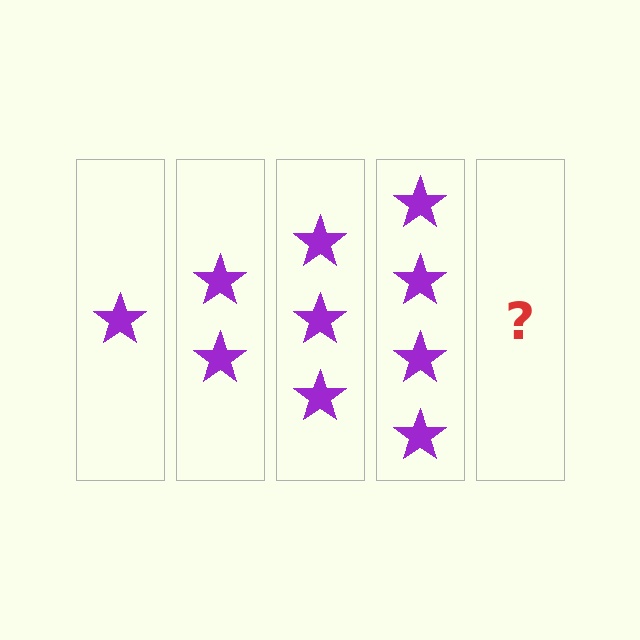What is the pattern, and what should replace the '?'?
The pattern is that each step adds one more star. The '?' should be 5 stars.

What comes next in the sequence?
The next element should be 5 stars.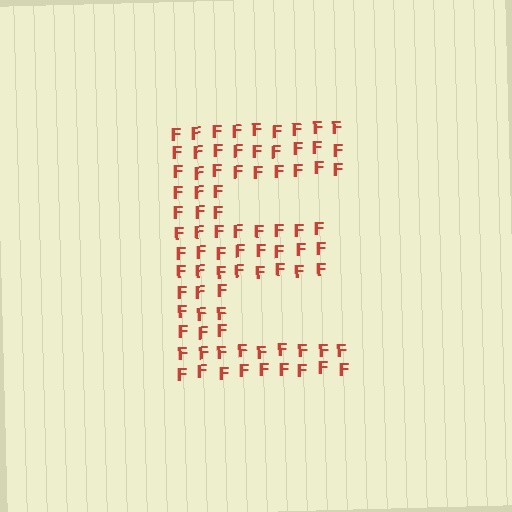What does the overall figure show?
The overall figure shows the letter E.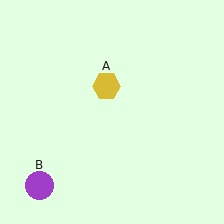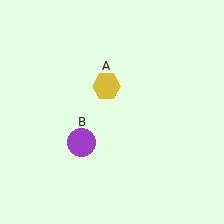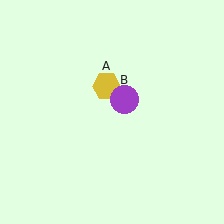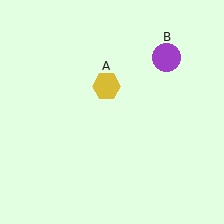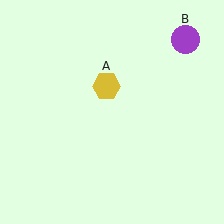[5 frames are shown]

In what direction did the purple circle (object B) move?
The purple circle (object B) moved up and to the right.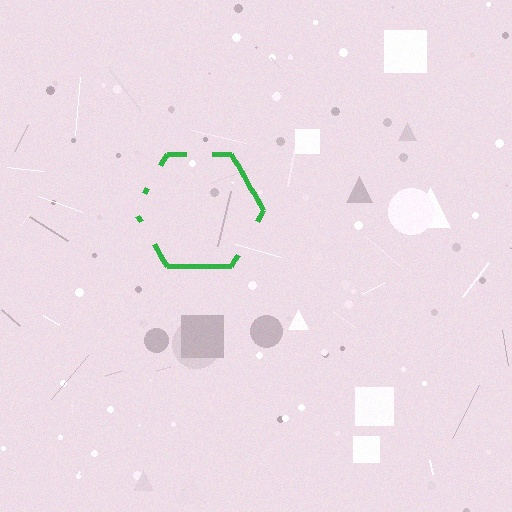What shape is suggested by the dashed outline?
The dashed outline suggests a hexagon.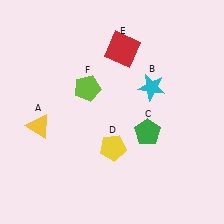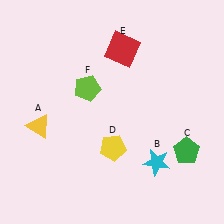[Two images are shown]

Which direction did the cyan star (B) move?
The cyan star (B) moved down.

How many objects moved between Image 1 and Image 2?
2 objects moved between the two images.